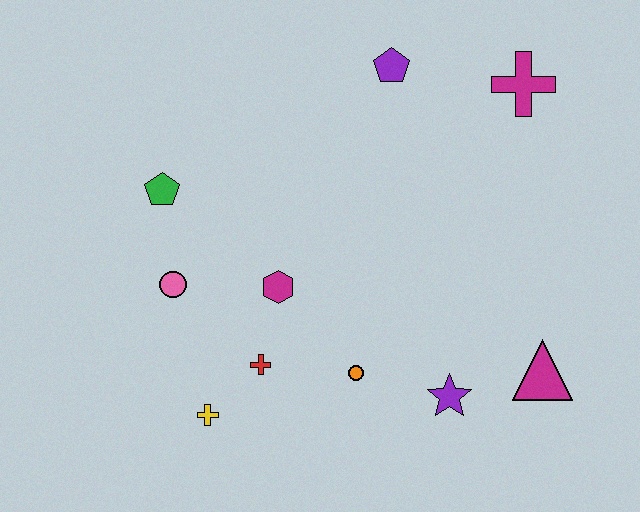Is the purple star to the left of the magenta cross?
Yes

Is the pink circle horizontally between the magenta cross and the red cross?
No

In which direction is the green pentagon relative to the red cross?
The green pentagon is above the red cross.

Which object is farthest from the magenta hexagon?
The magenta cross is farthest from the magenta hexagon.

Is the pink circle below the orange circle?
No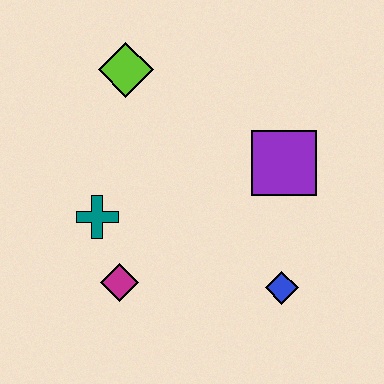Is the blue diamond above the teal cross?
No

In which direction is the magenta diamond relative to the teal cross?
The magenta diamond is below the teal cross.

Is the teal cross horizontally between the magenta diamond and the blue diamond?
No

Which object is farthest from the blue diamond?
The lime diamond is farthest from the blue diamond.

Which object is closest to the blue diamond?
The purple square is closest to the blue diamond.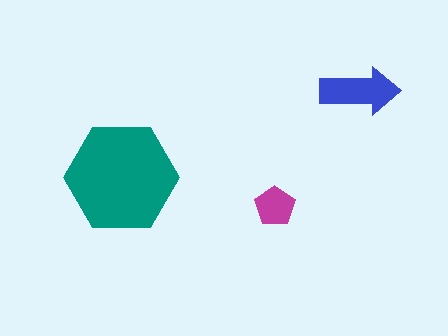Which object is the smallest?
The magenta pentagon.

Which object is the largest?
The teal hexagon.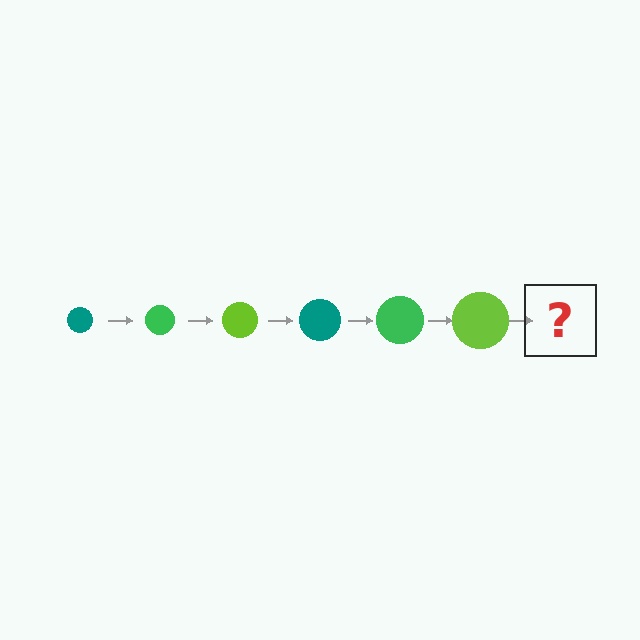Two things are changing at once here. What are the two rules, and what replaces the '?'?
The two rules are that the circle grows larger each step and the color cycles through teal, green, and lime. The '?' should be a teal circle, larger than the previous one.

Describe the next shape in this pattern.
It should be a teal circle, larger than the previous one.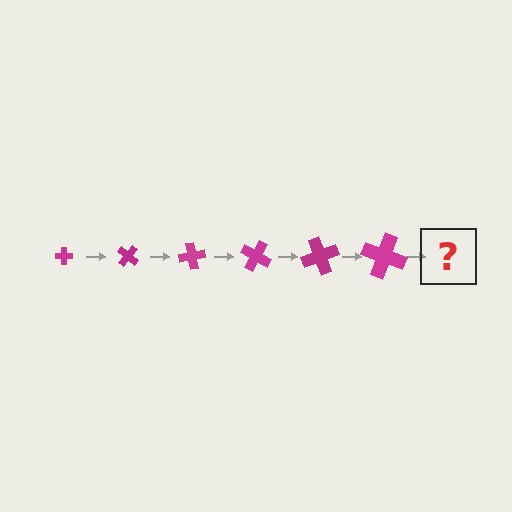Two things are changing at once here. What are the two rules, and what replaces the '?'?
The two rules are that the cross grows larger each step and it rotates 40 degrees each step. The '?' should be a cross, larger than the previous one and rotated 240 degrees from the start.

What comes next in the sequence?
The next element should be a cross, larger than the previous one and rotated 240 degrees from the start.